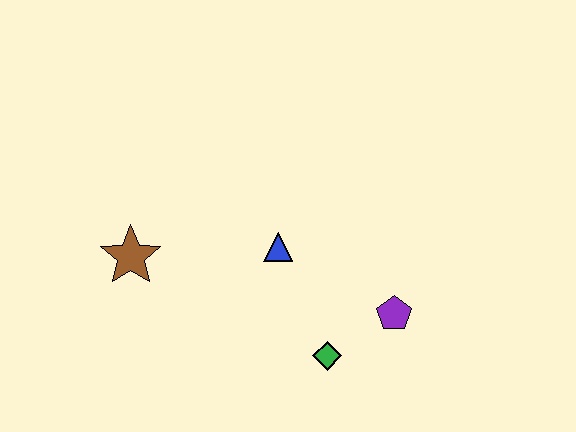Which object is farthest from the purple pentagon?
The brown star is farthest from the purple pentagon.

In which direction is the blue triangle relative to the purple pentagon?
The blue triangle is to the left of the purple pentagon.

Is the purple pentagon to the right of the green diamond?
Yes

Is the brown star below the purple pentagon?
No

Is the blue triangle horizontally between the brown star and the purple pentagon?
Yes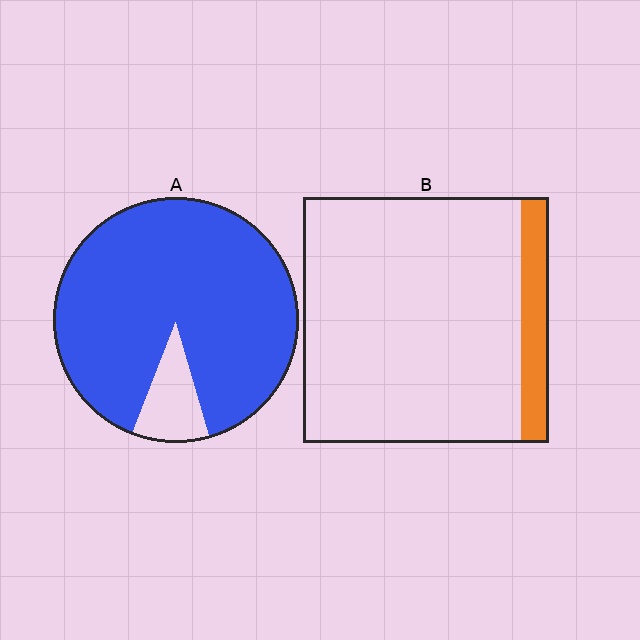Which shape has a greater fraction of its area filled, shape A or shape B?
Shape A.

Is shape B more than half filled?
No.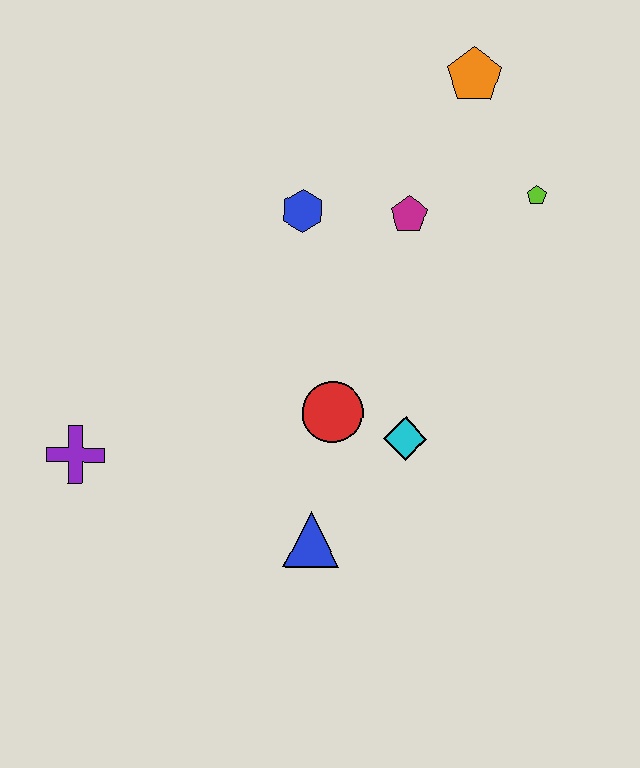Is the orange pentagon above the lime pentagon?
Yes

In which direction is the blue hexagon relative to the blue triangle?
The blue hexagon is above the blue triangle.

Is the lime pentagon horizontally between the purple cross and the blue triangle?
No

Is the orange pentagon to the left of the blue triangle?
No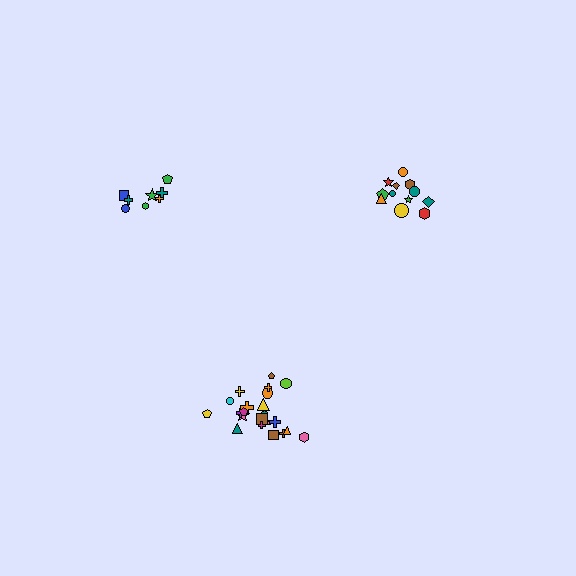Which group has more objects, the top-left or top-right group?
The top-right group.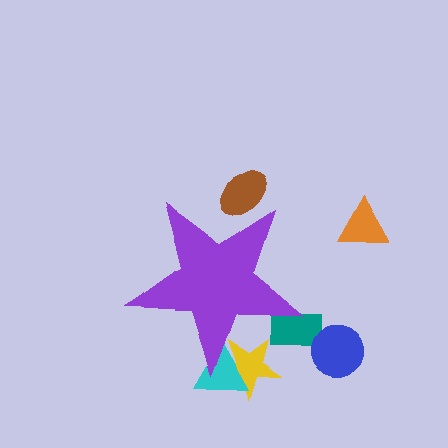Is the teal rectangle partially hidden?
Yes, the teal rectangle is partially hidden behind the purple star.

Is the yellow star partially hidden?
Yes, the yellow star is partially hidden behind the purple star.